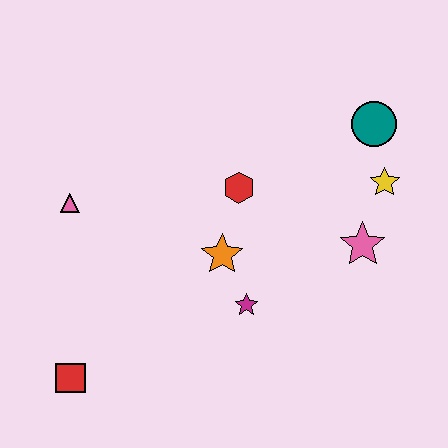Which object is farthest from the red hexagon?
The red square is farthest from the red hexagon.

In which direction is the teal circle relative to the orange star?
The teal circle is to the right of the orange star.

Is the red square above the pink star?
No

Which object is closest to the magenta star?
The orange star is closest to the magenta star.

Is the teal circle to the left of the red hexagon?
No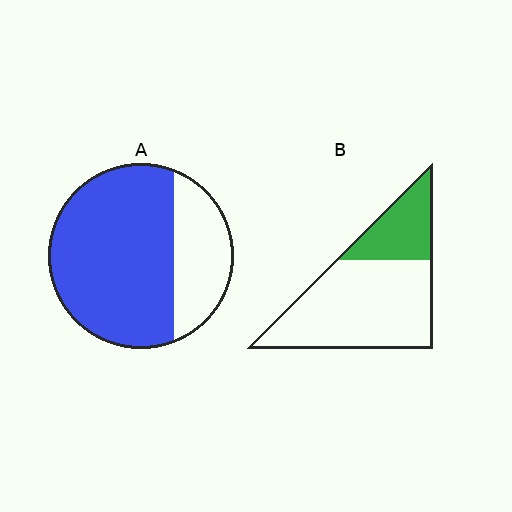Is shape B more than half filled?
No.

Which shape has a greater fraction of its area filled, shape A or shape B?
Shape A.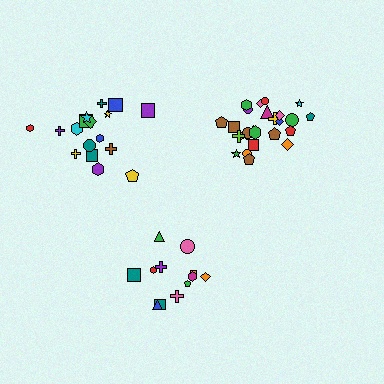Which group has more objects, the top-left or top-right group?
The top-right group.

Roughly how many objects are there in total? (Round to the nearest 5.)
Roughly 55 objects in total.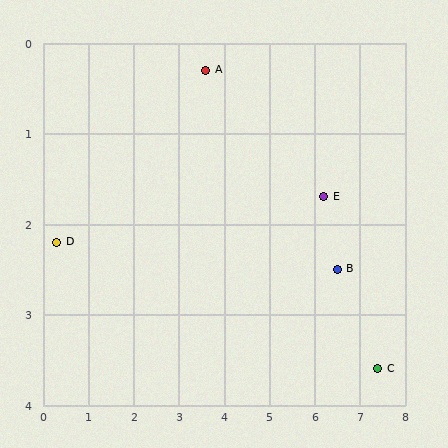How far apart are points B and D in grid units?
Points B and D are about 6.2 grid units apart.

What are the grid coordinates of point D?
Point D is at approximately (0.3, 2.2).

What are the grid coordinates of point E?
Point E is at approximately (6.2, 1.7).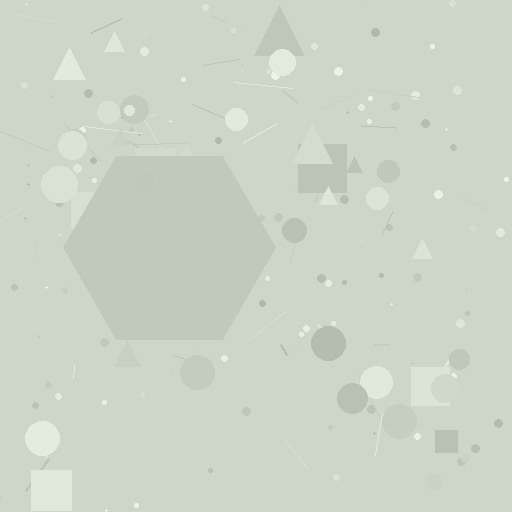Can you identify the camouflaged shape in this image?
The camouflaged shape is a hexagon.